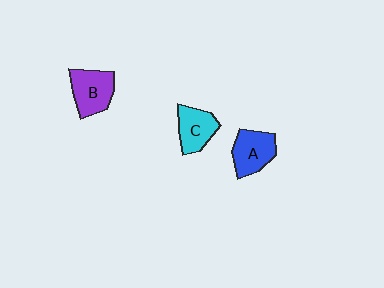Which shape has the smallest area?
Shape C (cyan).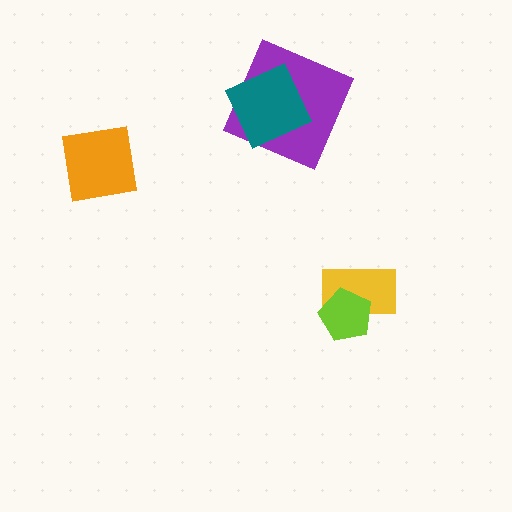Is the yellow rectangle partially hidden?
Yes, it is partially covered by another shape.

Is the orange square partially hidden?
No, no other shape covers it.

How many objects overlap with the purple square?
1 object overlaps with the purple square.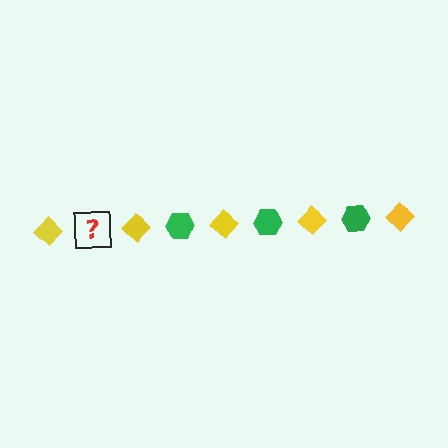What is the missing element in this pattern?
The missing element is a green hexagon.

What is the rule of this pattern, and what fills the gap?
The rule is that the pattern alternates between yellow diamond and green hexagon. The gap should be filled with a green hexagon.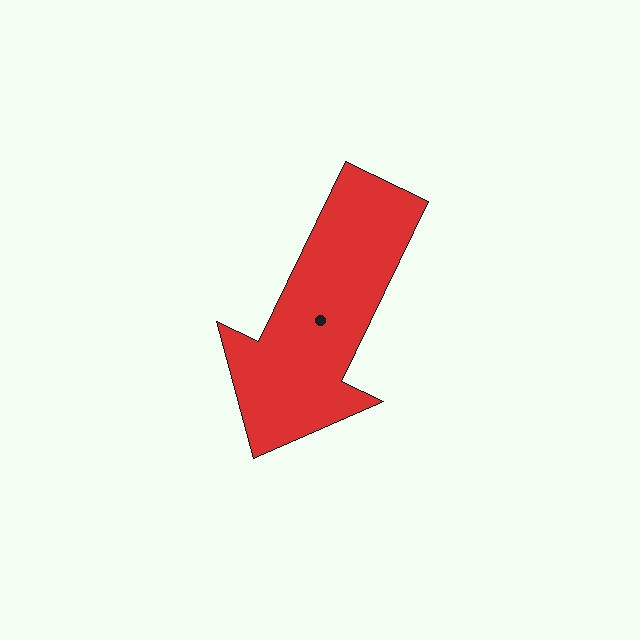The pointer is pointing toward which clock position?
Roughly 7 o'clock.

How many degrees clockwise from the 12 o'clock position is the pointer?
Approximately 206 degrees.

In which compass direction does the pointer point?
Southwest.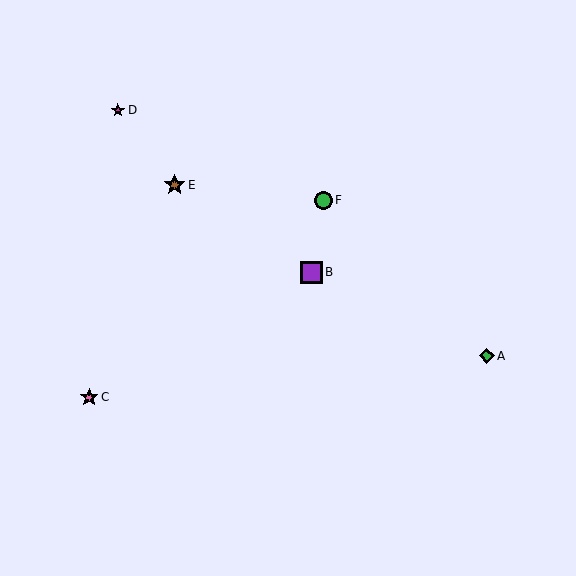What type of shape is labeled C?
Shape C is a pink star.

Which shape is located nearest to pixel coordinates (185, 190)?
The brown star (labeled E) at (175, 185) is nearest to that location.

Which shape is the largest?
The purple square (labeled B) is the largest.